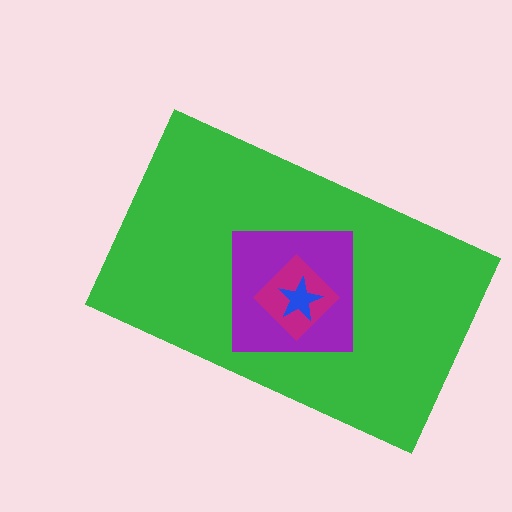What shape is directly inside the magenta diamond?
The blue star.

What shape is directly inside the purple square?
The magenta diamond.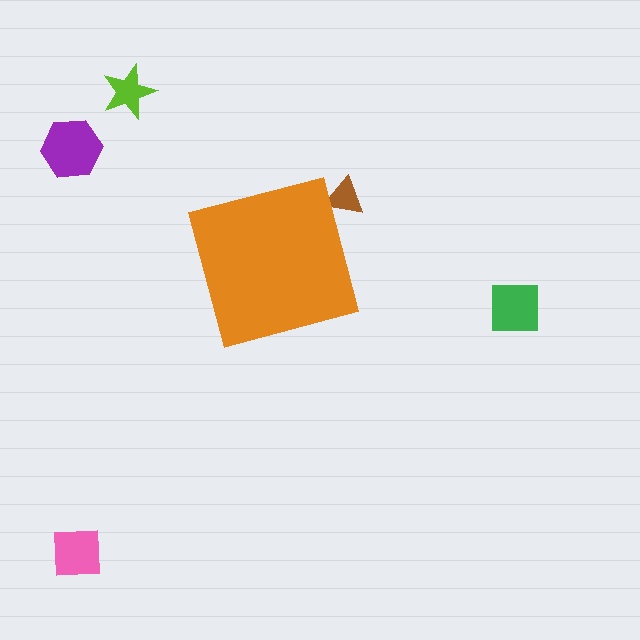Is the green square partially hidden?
No, the green square is fully visible.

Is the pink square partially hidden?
No, the pink square is fully visible.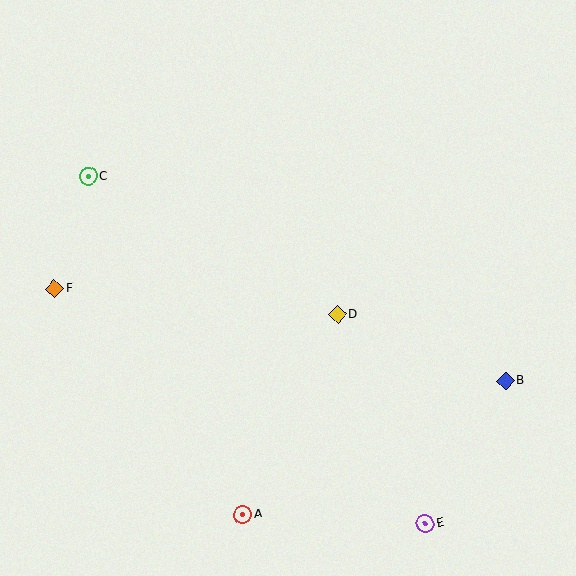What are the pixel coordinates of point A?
Point A is at (243, 514).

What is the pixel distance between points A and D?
The distance between A and D is 221 pixels.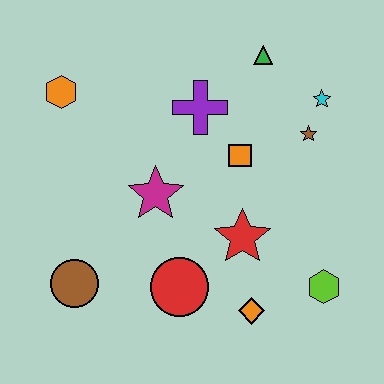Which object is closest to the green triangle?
The cyan star is closest to the green triangle.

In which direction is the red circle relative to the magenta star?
The red circle is below the magenta star.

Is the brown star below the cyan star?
Yes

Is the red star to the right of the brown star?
No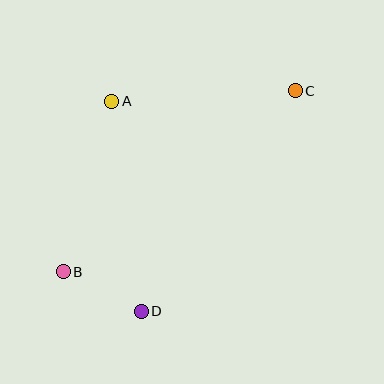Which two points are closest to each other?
Points B and D are closest to each other.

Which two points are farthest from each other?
Points B and C are farthest from each other.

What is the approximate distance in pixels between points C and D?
The distance between C and D is approximately 269 pixels.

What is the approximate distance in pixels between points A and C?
The distance between A and C is approximately 184 pixels.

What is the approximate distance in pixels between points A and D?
The distance between A and D is approximately 212 pixels.